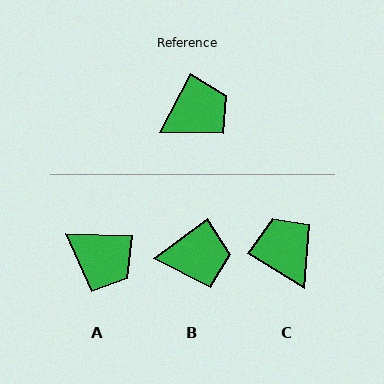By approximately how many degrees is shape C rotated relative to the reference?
Approximately 86 degrees counter-clockwise.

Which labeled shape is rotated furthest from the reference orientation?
C, about 86 degrees away.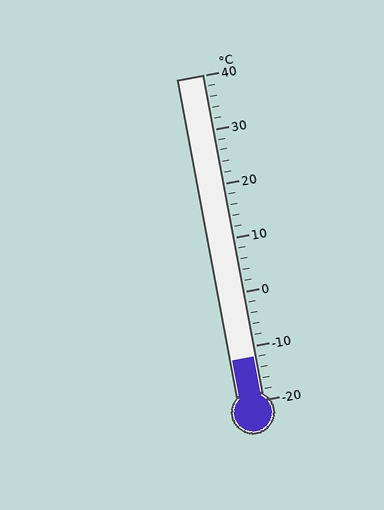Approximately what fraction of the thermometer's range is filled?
The thermometer is filled to approximately 15% of its range.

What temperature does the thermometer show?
The thermometer shows approximately -12°C.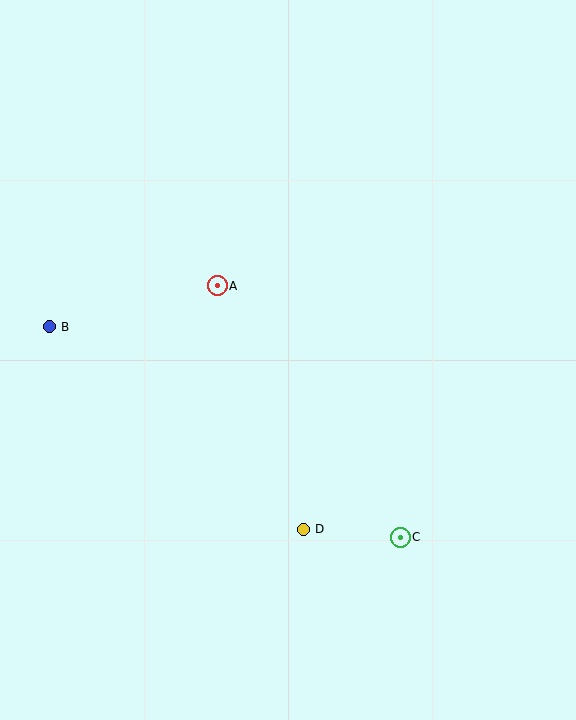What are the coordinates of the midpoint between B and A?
The midpoint between B and A is at (133, 306).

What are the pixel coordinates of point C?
Point C is at (400, 537).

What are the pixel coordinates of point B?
Point B is at (49, 327).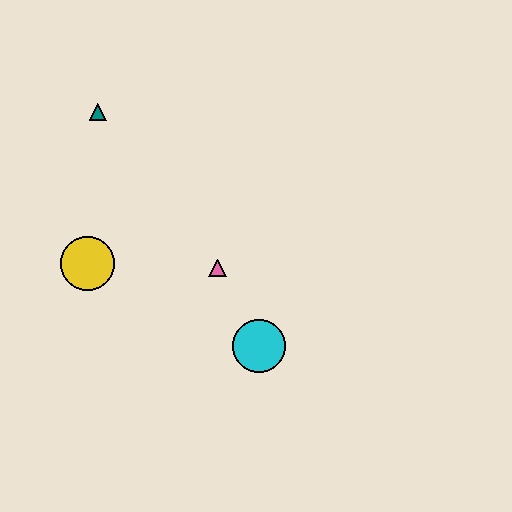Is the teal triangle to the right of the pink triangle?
No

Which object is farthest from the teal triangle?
The cyan circle is farthest from the teal triangle.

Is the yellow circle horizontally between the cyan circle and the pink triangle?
No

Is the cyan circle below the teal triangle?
Yes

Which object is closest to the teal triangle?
The yellow circle is closest to the teal triangle.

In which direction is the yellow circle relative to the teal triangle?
The yellow circle is below the teal triangle.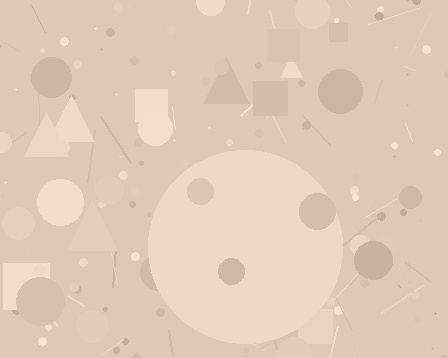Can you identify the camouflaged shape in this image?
The camouflaged shape is a circle.